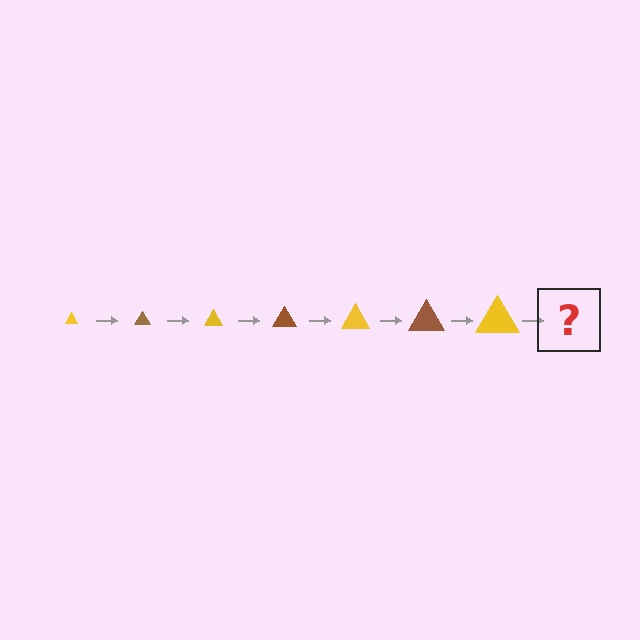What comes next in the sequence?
The next element should be a brown triangle, larger than the previous one.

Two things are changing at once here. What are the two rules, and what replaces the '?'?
The two rules are that the triangle grows larger each step and the color cycles through yellow and brown. The '?' should be a brown triangle, larger than the previous one.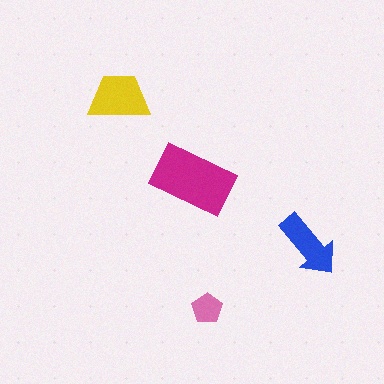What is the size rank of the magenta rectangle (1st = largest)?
1st.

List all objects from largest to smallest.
The magenta rectangle, the yellow trapezoid, the blue arrow, the pink pentagon.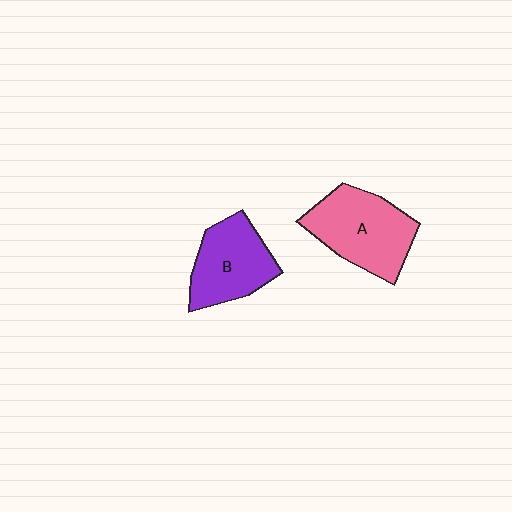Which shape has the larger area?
Shape A (pink).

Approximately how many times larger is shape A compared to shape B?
Approximately 1.2 times.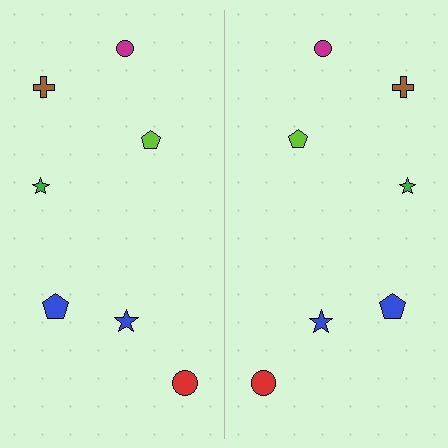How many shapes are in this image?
There are 14 shapes in this image.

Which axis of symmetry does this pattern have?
The pattern has a vertical axis of symmetry running through the center of the image.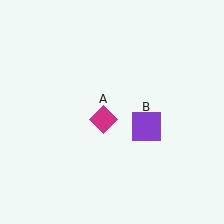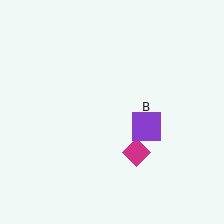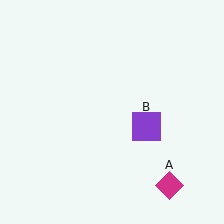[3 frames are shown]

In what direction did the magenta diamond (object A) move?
The magenta diamond (object A) moved down and to the right.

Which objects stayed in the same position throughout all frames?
Purple square (object B) remained stationary.